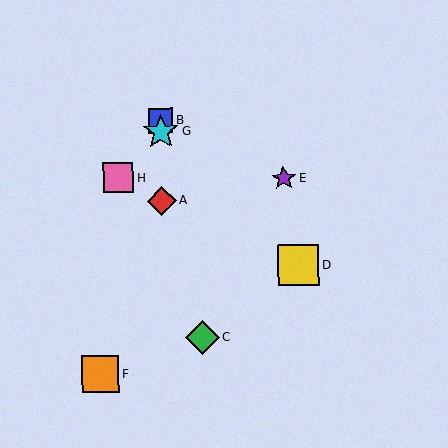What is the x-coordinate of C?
Object C is at x≈203.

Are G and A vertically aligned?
Yes, both are at x≈161.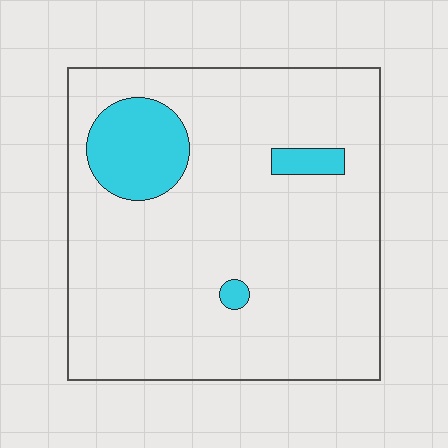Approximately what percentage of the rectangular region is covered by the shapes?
Approximately 10%.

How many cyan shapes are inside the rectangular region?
3.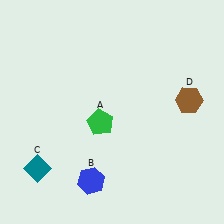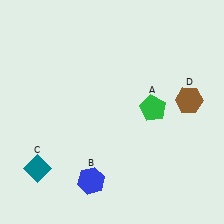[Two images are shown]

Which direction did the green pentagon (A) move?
The green pentagon (A) moved right.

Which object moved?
The green pentagon (A) moved right.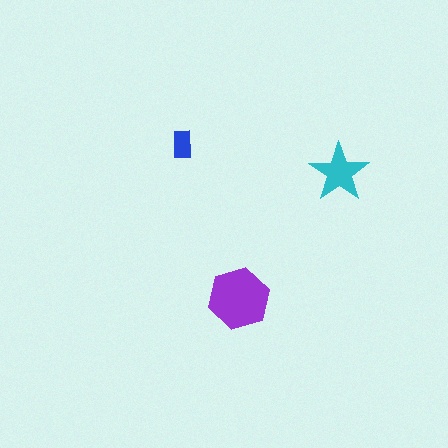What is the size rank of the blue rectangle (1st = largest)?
3rd.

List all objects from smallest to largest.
The blue rectangle, the cyan star, the purple hexagon.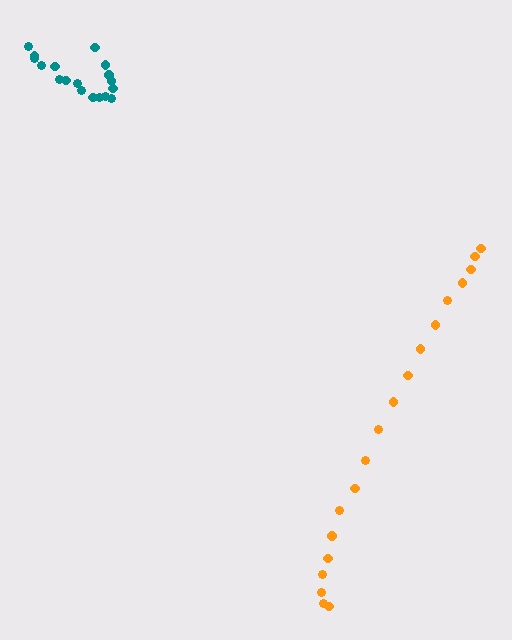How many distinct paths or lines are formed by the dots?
There are 2 distinct paths.